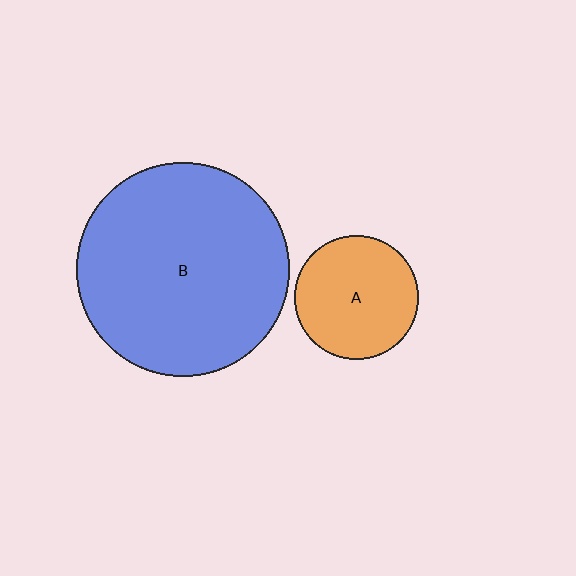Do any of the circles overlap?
No, none of the circles overlap.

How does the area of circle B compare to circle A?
Approximately 3.0 times.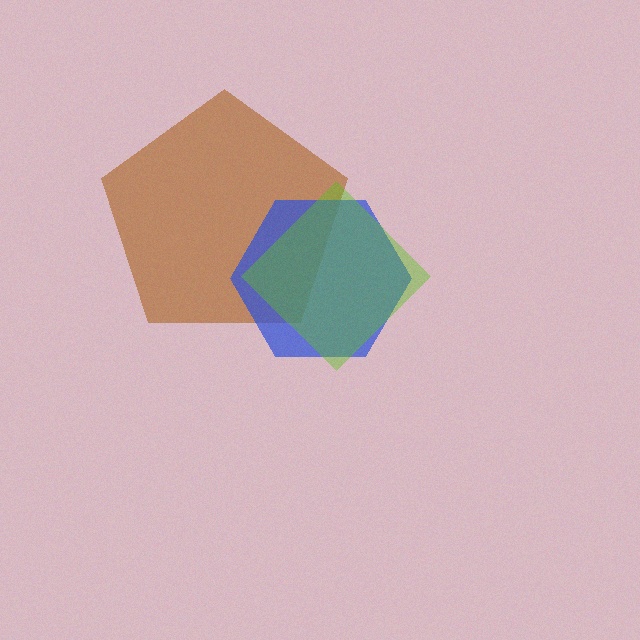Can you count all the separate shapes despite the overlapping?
Yes, there are 3 separate shapes.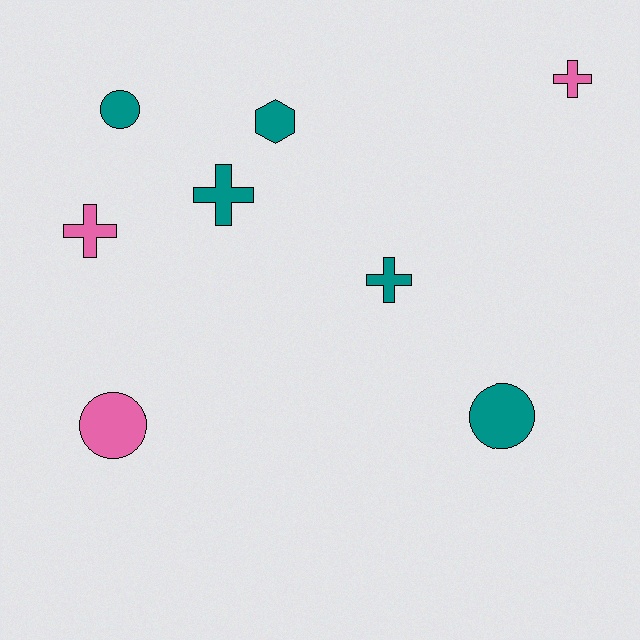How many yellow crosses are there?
There are no yellow crosses.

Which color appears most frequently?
Teal, with 5 objects.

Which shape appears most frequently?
Cross, with 4 objects.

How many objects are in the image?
There are 8 objects.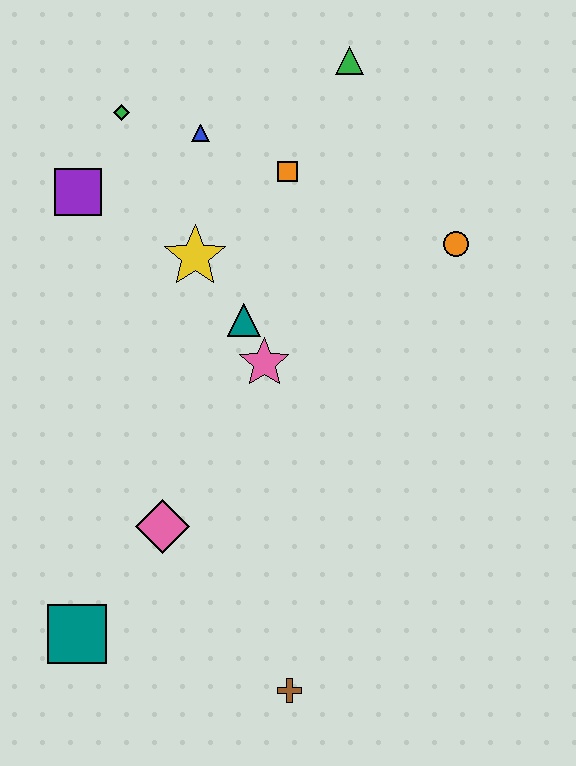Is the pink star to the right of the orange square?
No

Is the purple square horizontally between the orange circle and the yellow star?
No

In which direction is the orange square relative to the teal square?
The orange square is above the teal square.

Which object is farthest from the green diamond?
The brown cross is farthest from the green diamond.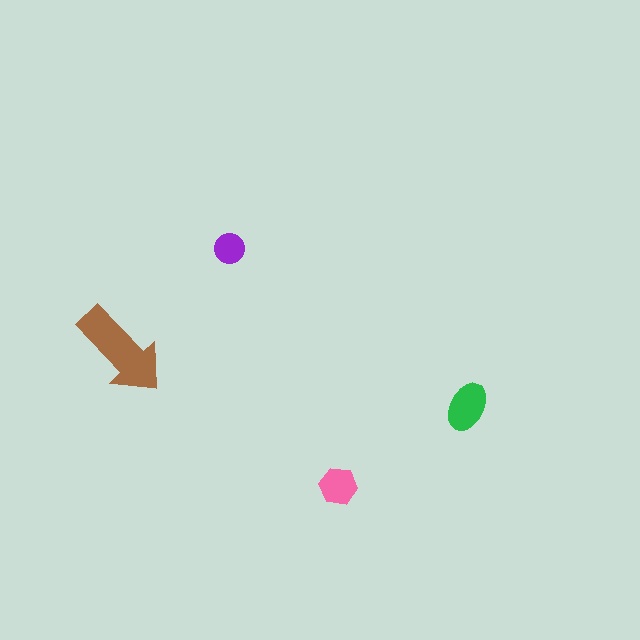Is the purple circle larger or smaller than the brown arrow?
Smaller.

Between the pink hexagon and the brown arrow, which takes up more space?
The brown arrow.